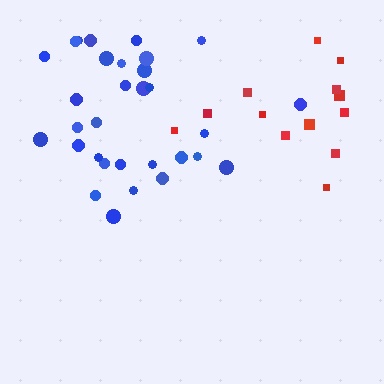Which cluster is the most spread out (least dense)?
Red.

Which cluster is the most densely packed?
Blue.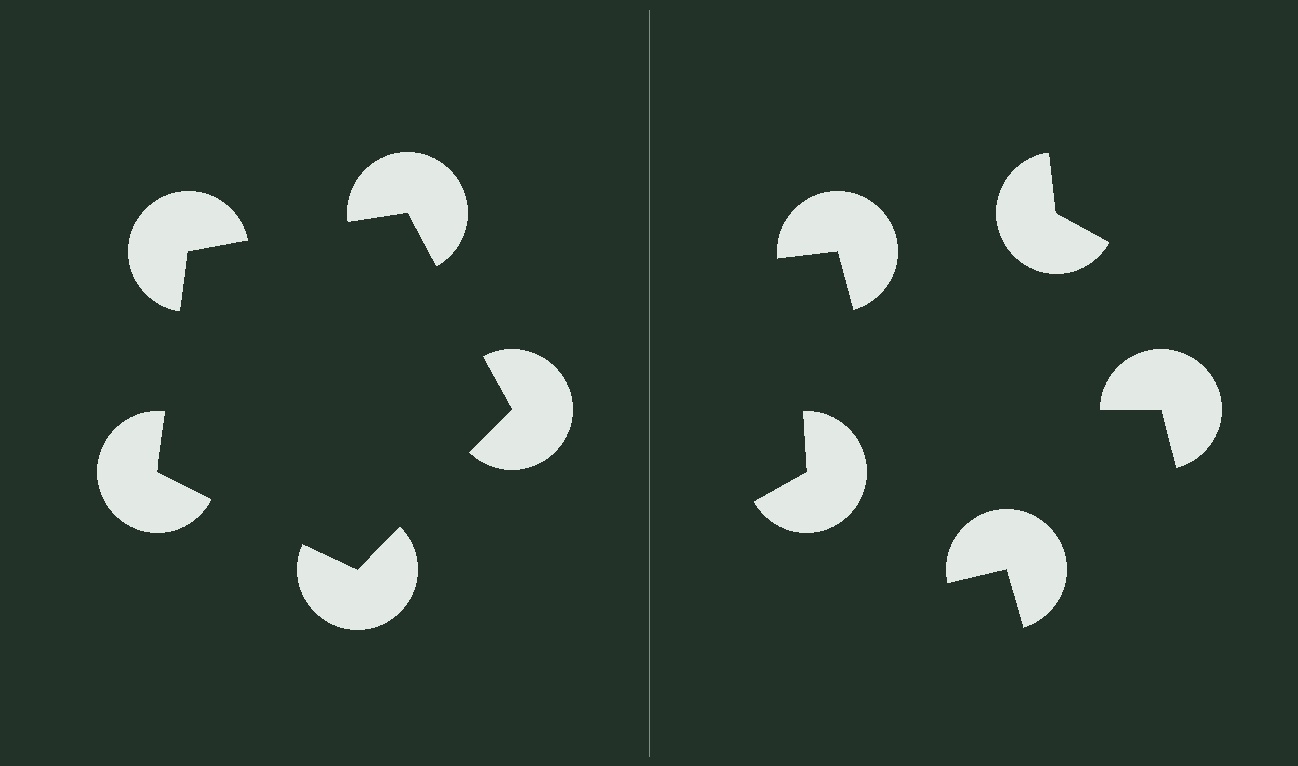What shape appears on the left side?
An illusory pentagon.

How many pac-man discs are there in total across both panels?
10 — 5 on each side.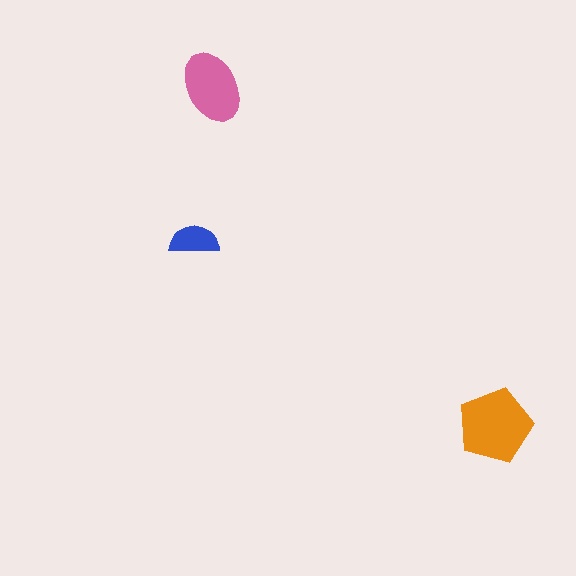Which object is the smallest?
The blue semicircle.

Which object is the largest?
The orange pentagon.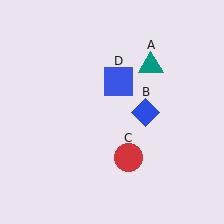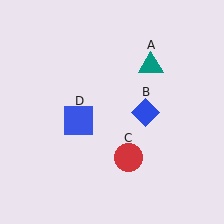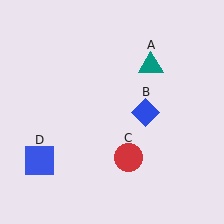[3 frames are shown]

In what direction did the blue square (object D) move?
The blue square (object D) moved down and to the left.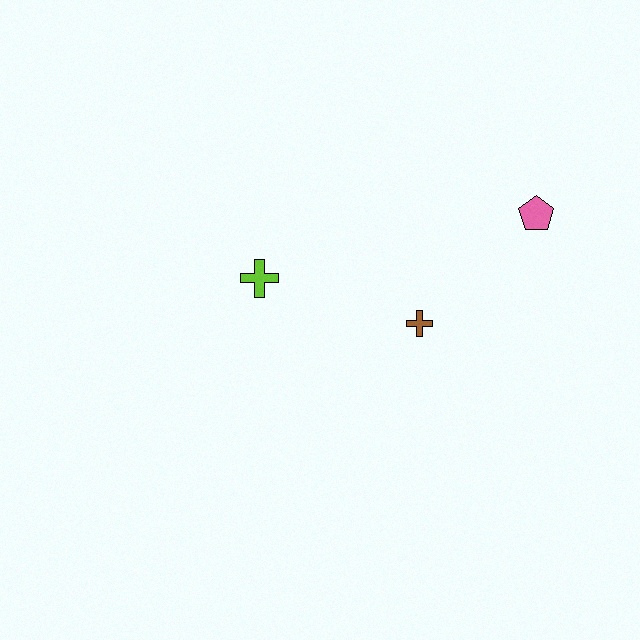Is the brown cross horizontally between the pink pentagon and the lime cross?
Yes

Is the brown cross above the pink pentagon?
No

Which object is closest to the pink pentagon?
The brown cross is closest to the pink pentagon.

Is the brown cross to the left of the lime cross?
No